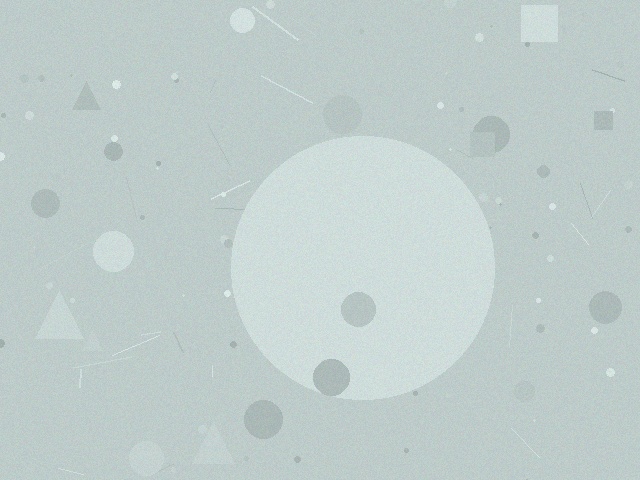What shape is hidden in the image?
A circle is hidden in the image.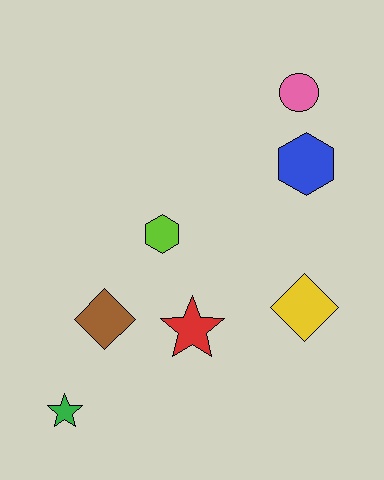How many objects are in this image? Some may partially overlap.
There are 7 objects.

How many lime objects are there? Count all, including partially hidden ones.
There is 1 lime object.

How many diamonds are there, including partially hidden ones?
There are 2 diamonds.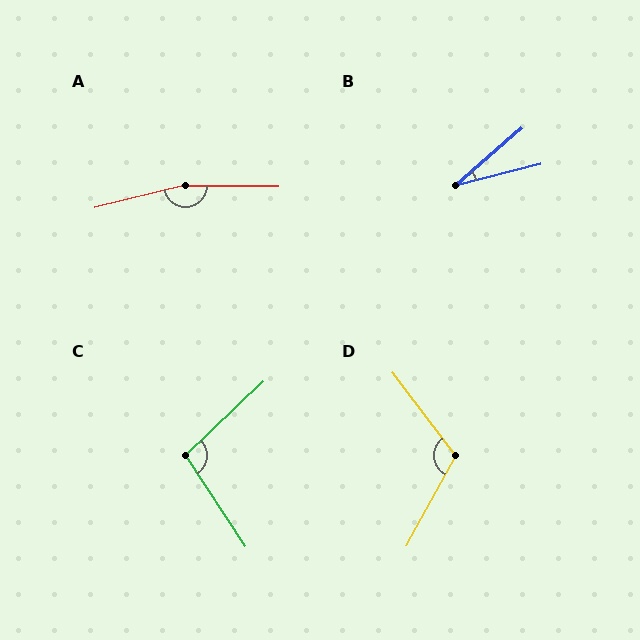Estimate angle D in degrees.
Approximately 114 degrees.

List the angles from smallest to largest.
B (27°), C (100°), D (114°), A (166°).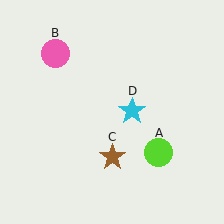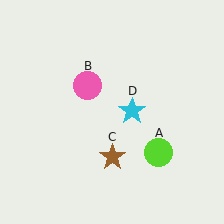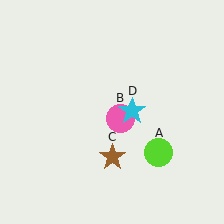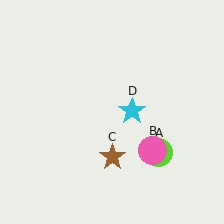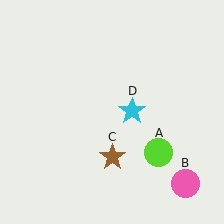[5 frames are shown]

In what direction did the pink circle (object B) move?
The pink circle (object B) moved down and to the right.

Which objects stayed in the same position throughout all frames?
Lime circle (object A) and brown star (object C) and cyan star (object D) remained stationary.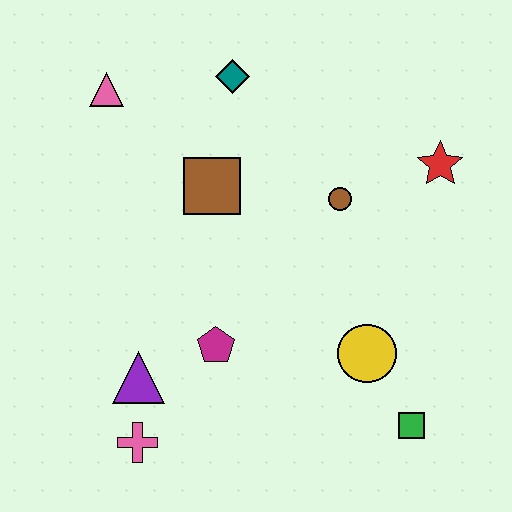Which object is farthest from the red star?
The pink cross is farthest from the red star.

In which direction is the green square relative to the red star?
The green square is below the red star.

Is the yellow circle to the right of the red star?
No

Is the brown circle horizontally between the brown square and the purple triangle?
No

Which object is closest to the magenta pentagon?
The purple triangle is closest to the magenta pentagon.